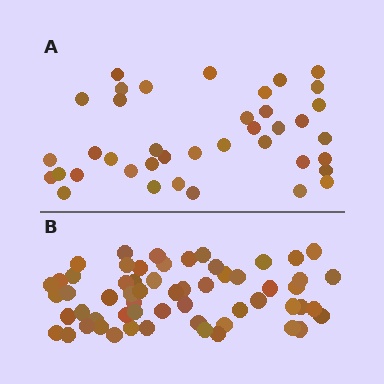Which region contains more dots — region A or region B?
Region B (the bottom region) has more dots.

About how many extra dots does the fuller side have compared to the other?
Region B has approximately 20 more dots than region A.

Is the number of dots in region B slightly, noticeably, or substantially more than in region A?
Region B has substantially more. The ratio is roughly 1.5 to 1.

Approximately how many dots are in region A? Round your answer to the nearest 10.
About 40 dots. (The exact count is 39, which rounds to 40.)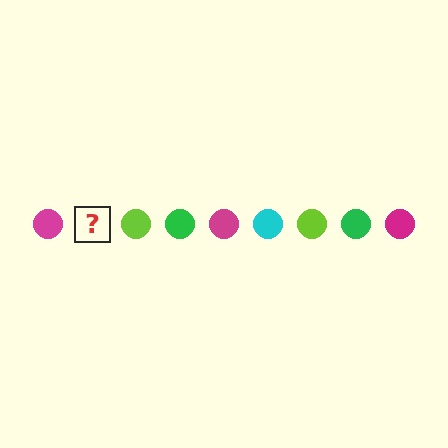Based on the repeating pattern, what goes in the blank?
The blank should be a cyan circle.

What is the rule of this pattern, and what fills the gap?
The rule is that the pattern cycles through magenta, cyan, lime, green circles. The gap should be filled with a cyan circle.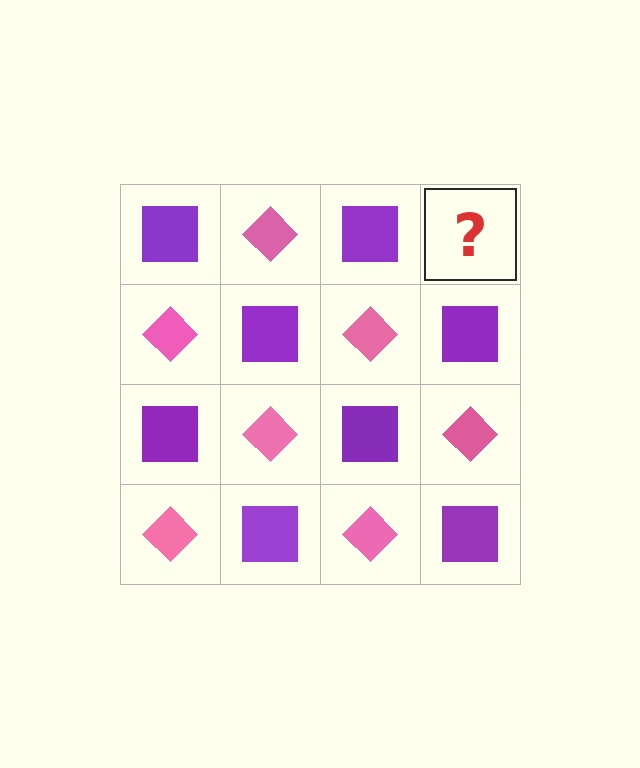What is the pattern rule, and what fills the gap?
The rule is that it alternates purple square and pink diamond in a checkerboard pattern. The gap should be filled with a pink diamond.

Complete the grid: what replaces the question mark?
The question mark should be replaced with a pink diamond.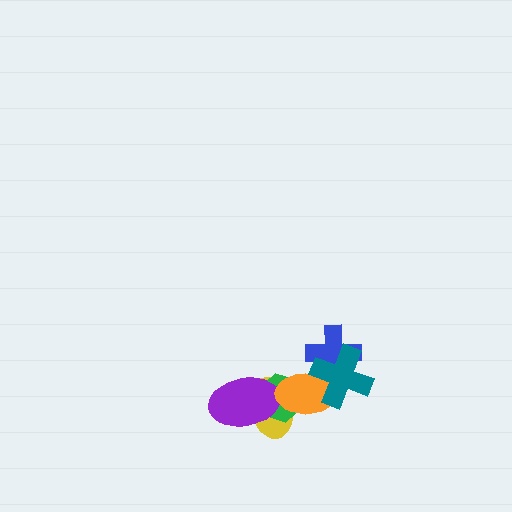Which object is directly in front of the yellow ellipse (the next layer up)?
The green hexagon is directly in front of the yellow ellipse.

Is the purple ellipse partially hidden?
No, no other shape covers it.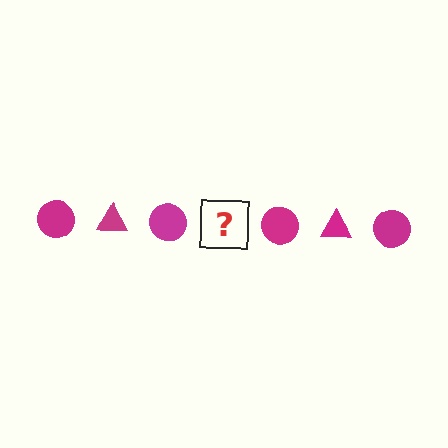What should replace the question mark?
The question mark should be replaced with a magenta triangle.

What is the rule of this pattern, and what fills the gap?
The rule is that the pattern cycles through circle, triangle shapes in magenta. The gap should be filled with a magenta triangle.